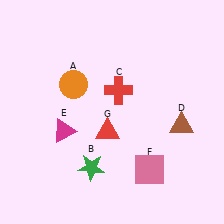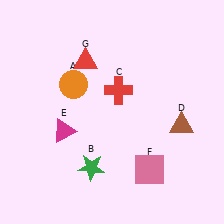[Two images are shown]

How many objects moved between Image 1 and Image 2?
1 object moved between the two images.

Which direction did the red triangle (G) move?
The red triangle (G) moved up.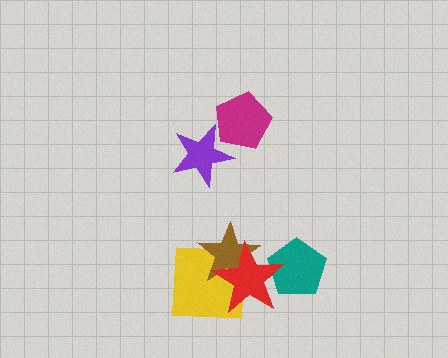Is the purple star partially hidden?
Yes, it is partially covered by another shape.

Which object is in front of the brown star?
The red star is in front of the brown star.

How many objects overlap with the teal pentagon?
1 object overlaps with the teal pentagon.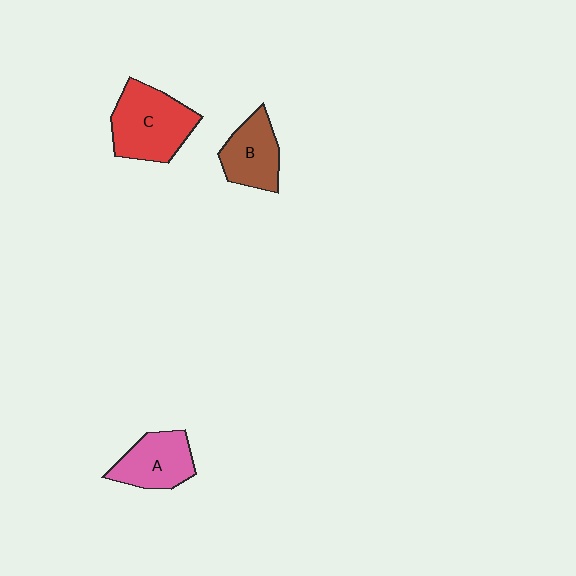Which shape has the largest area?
Shape C (red).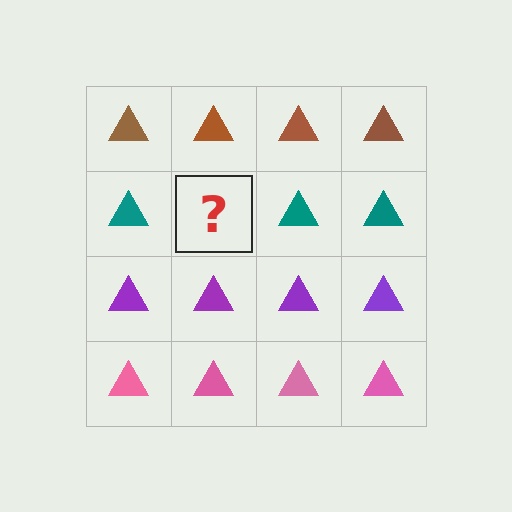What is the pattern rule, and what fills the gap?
The rule is that each row has a consistent color. The gap should be filled with a teal triangle.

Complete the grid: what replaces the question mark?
The question mark should be replaced with a teal triangle.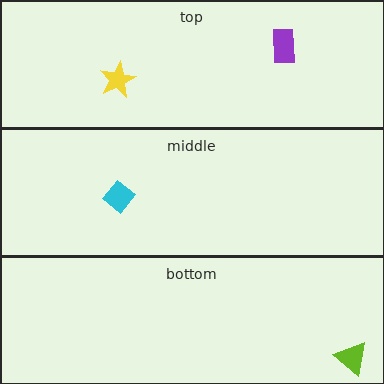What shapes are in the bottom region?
The lime triangle.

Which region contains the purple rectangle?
The top region.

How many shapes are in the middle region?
1.